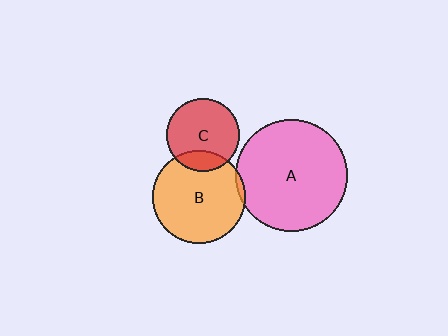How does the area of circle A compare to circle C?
Approximately 2.4 times.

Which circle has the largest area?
Circle A (pink).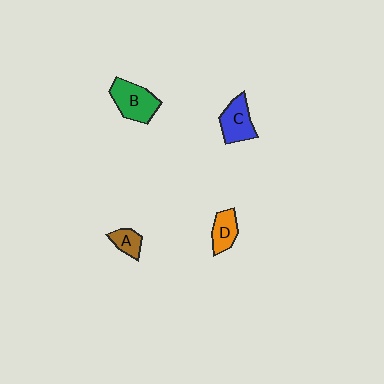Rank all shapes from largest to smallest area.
From largest to smallest: B (green), C (blue), D (orange), A (brown).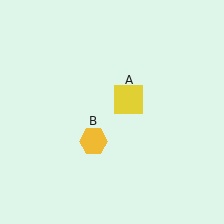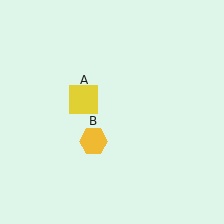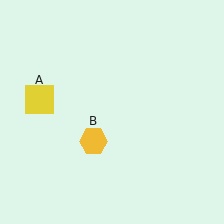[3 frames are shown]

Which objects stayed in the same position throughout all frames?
Yellow hexagon (object B) remained stationary.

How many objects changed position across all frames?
1 object changed position: yellow square (object A).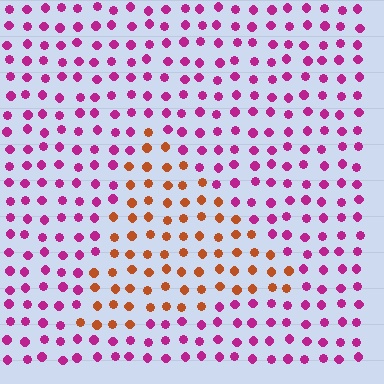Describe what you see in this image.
The image is filled with small magenta elements in a uniform arrangement. A triangle-shaped region is visible where the elements are tinted to a slightly different hue, forming a subtle color boundary.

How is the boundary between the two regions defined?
The boundary is defined purely by a slight shift in hue (about 61 degrees). Spacing, size, and orientation are identical on both sides.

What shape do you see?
I see a triangle.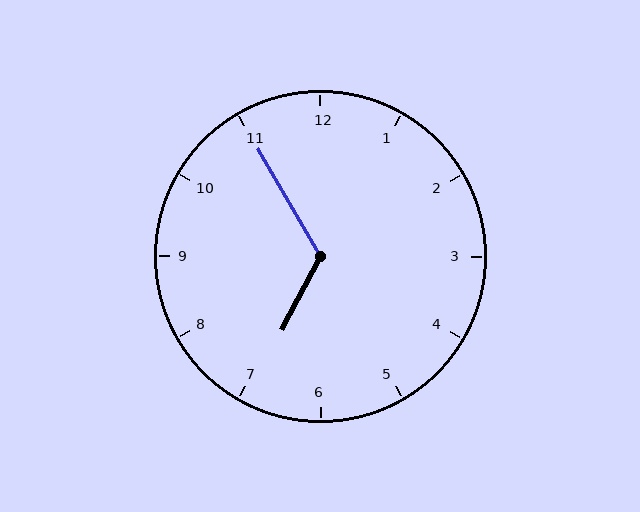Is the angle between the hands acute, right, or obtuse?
It is obtuse.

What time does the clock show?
6:55.